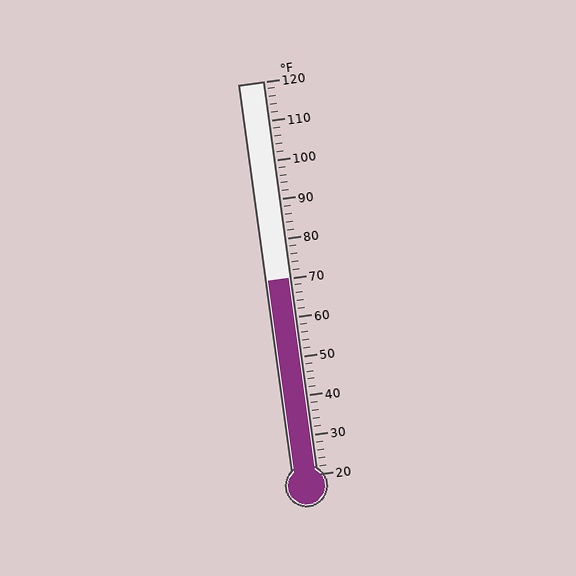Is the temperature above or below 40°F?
The temperature is above 40°F.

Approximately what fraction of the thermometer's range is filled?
The thermometer is filled to approximately 50% of its range.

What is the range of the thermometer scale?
The thermometer scale ranges from 20°F to 120°F.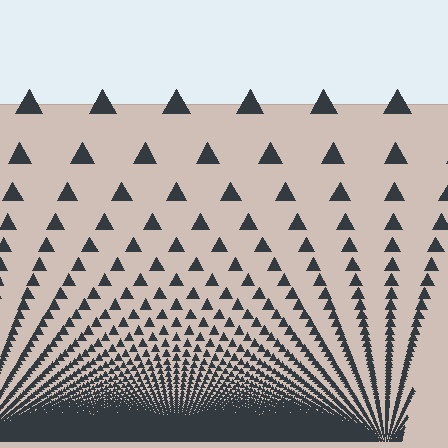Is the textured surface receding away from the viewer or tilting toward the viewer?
The surface appears to tilt toward the viewer. Texture elements get larger and sparser toward the top.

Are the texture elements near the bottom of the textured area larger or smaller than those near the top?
Smaller. The gradient is inverted — elements near the bottom are smaller and denser.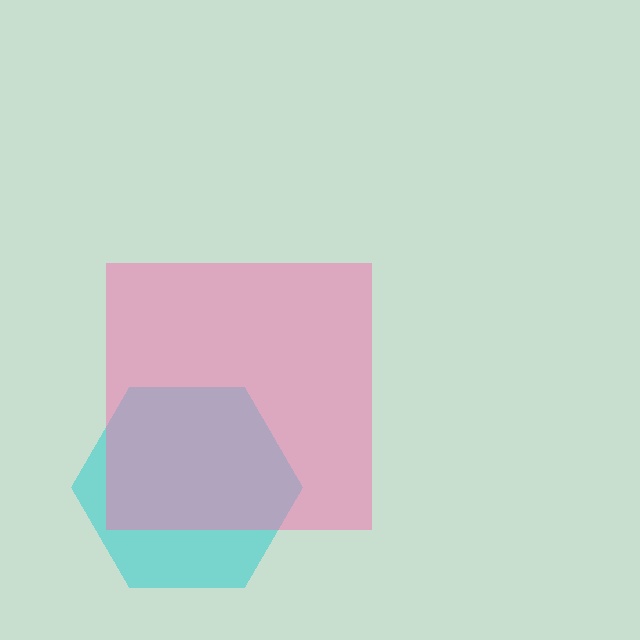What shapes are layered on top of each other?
The layered shapes are: a cyan hexagon, a pink square.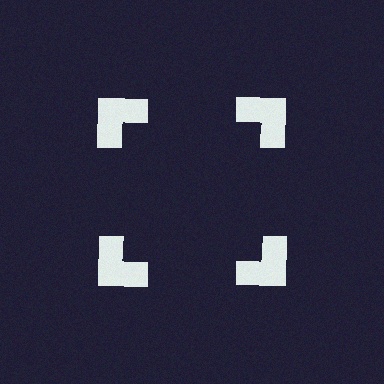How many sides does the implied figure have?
4 sides.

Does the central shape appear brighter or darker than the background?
It typically appears slightly darker than the background, even though no actual brightness change is drawn.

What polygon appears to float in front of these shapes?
An illusory square — its edges are inferred from the aligned wedge cuts in the notched squares, not physically drawn.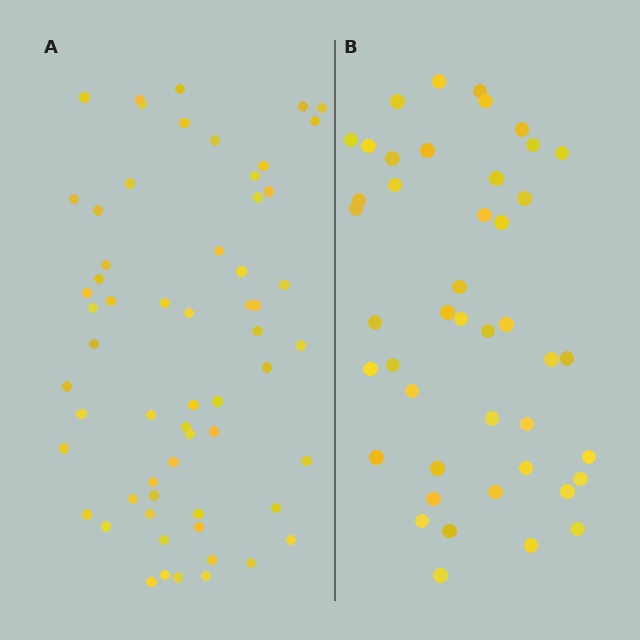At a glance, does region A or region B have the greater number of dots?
Region A (the left region) has more dots.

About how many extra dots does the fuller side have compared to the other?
Region A has approximately 15 more dots than region B.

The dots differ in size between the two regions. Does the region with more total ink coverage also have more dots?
No. Region B has more total ink coverage because its dots are larger, but region A actually contains more individual dots. Total area can be misleading — the number of items is what matters here.